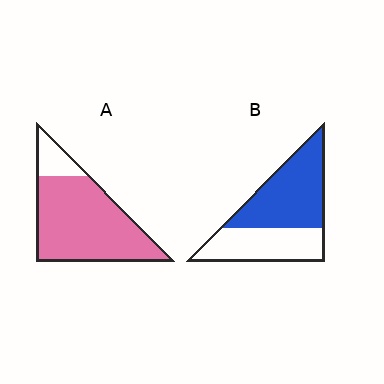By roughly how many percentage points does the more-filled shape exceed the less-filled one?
By roughly 25 percentage points (A over B).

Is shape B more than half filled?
Yes.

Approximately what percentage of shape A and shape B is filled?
A is approximately 85% and B is approximately 55%.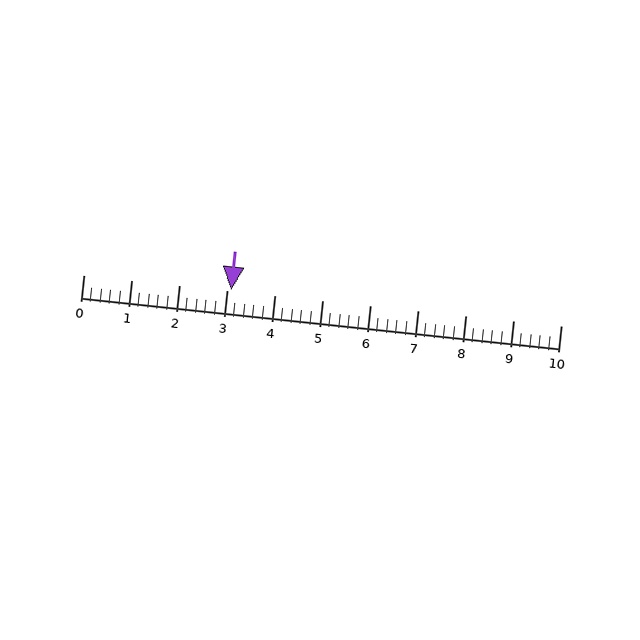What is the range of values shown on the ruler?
The ruler shows values from 0 to 10.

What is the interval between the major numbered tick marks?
The major tick marks are spaced 1 units apart.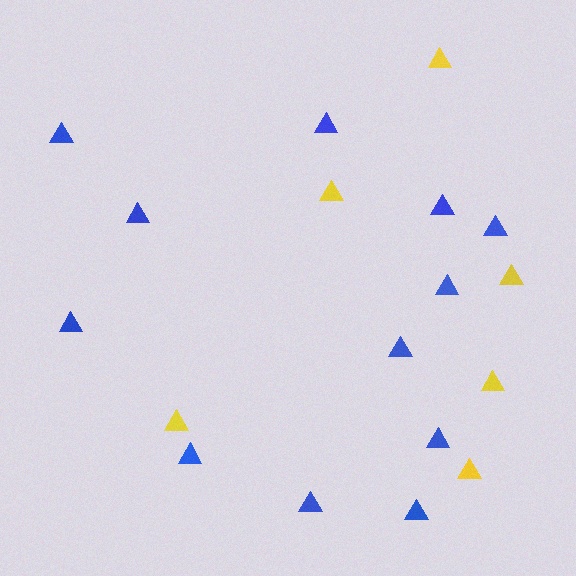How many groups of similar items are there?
There are 2 groups: one group of yellow triangles (6) and one group of blue triangles (12).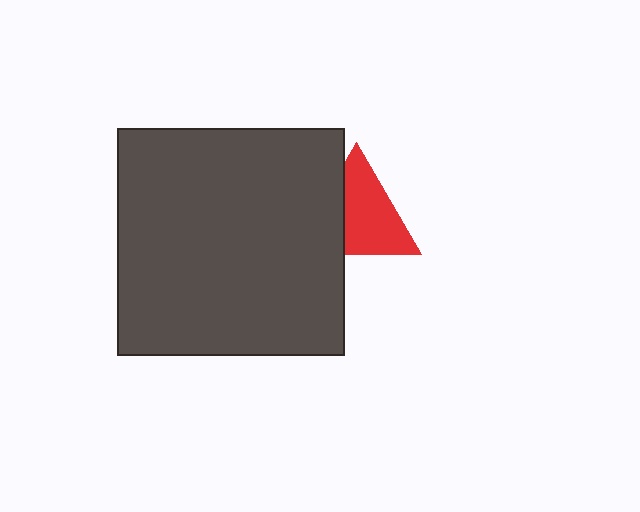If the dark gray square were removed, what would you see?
You would see the complete red triangle.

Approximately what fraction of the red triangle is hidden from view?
Roughly 35% of the red triangle is hidden behind the dark gray square.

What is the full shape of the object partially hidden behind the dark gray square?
The partially hidden object is a red triangle.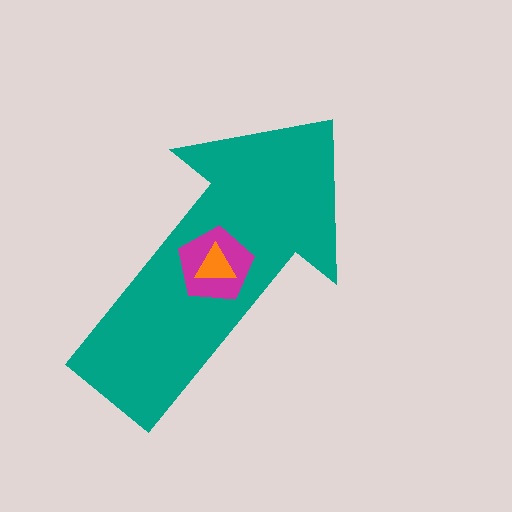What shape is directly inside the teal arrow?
The magenta pentagon.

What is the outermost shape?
The teal arrow.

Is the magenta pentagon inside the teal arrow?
Yes.